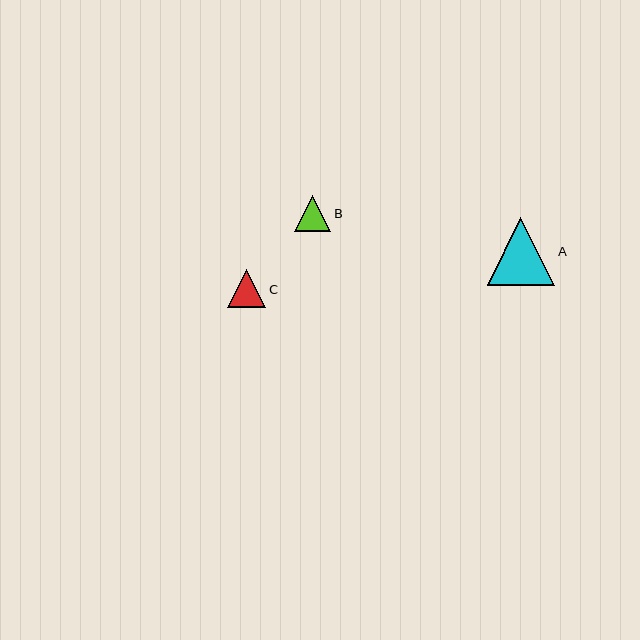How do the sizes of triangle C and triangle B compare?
Triangle C and triangle B are approximately the same size.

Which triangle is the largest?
Triangle A is the largest with a size of approximately 68 pixels.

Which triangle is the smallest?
Triangle B is the smallest with a size of approximately 36 pixels.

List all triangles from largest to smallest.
From largest to smallest: A, C, B.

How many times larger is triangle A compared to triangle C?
Triangle A is approximately 1.8 times the size of triangle C.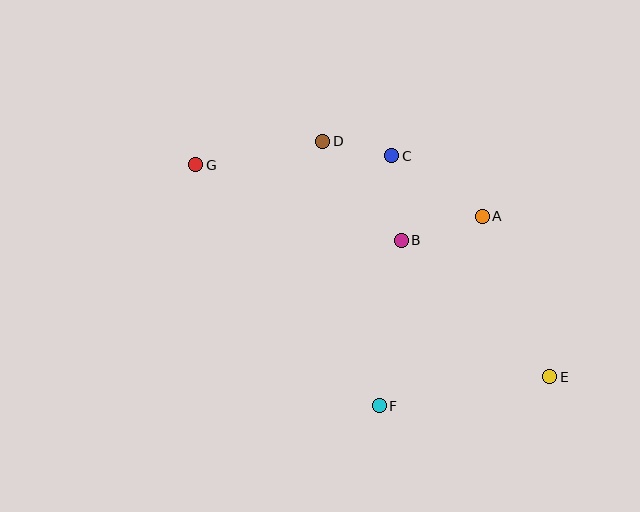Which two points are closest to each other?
Points C and D are closest to each other.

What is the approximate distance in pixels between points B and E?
The distance between B and E is approximately 202 pixels.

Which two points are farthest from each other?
Points E and G are farthest from each other.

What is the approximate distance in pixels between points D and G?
The distance between D and G is approximately 129 pixels.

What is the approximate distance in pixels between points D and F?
The distance between D and F is approximately 271 pixels.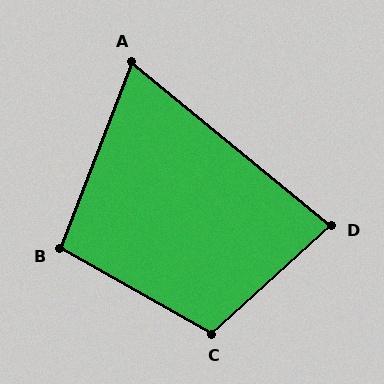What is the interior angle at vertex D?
Approximately 81 degrees (acute).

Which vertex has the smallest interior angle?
A, at approximately 72 degrees.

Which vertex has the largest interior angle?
C, at approximately 108 degrees.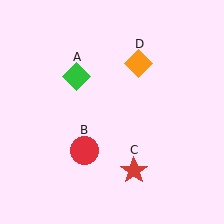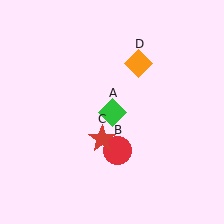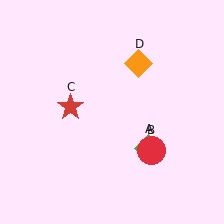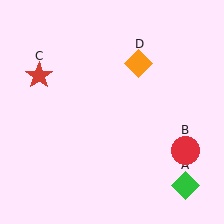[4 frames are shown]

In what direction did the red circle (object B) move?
The red circle (object B) moved right.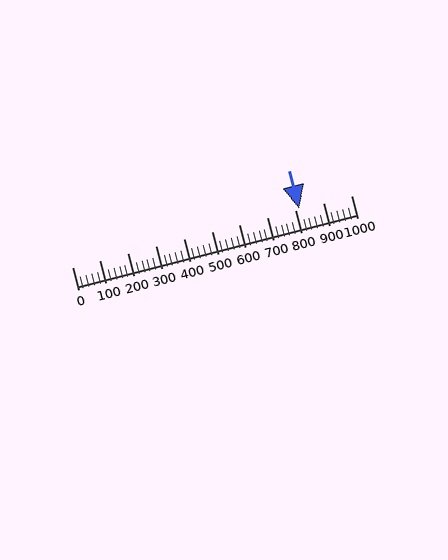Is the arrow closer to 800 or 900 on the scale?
The arrow is closer to 800.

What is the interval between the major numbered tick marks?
The major tick marks are spaced 100 units apart.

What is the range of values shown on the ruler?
The ruler shows values from 0 to 1000.